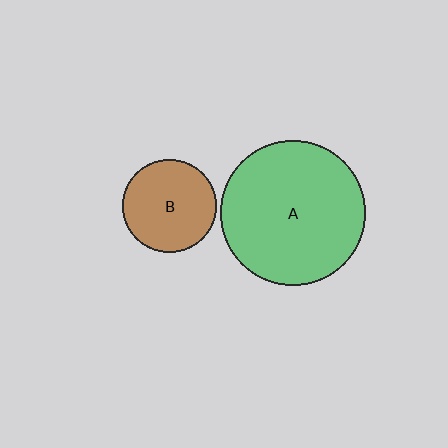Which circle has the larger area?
Circle A (green).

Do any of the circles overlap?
No, none of the circles overlap.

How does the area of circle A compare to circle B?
Approximately 2.4 times.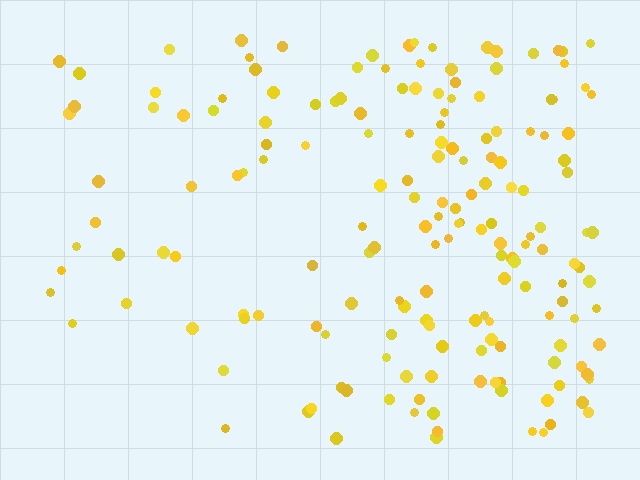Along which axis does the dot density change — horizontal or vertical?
Horizontal.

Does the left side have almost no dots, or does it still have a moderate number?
Still a moderate number, just noticeably fewer than the right.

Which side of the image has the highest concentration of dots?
The right.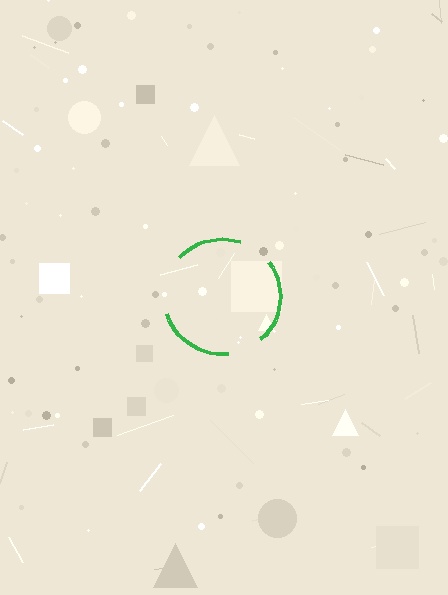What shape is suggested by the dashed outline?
The dashed outline suggests a circle.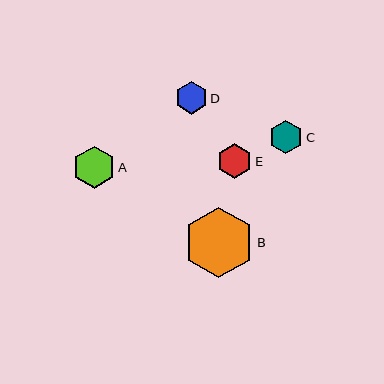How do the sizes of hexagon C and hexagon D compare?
Hexagon C and hexagon D are approximately the same size.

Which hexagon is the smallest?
Hexagon D is the smallest with a size of approximately 33 pixels.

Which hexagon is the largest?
Hexagon B is the largest with a size of approximately 71 pixels.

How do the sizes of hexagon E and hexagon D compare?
Hexagon E and hexagon D are approximately the same size.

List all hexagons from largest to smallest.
From largest to smallest: B, A, E, C, D.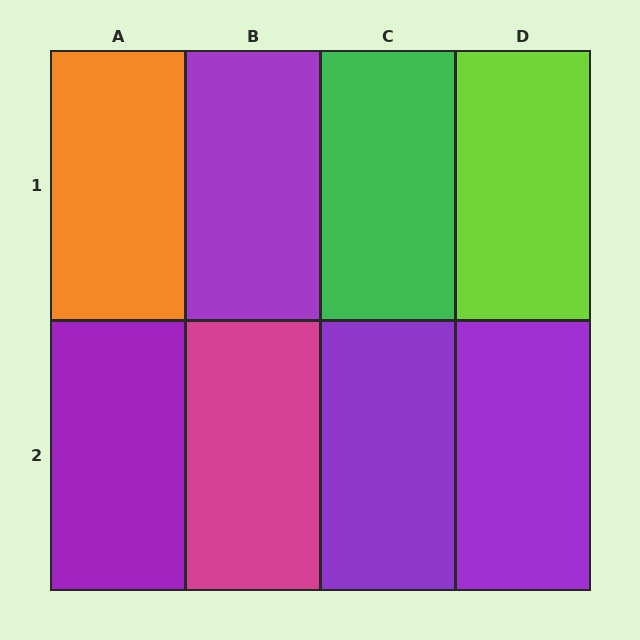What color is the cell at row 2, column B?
Magenta.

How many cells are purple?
4 cells are purple.